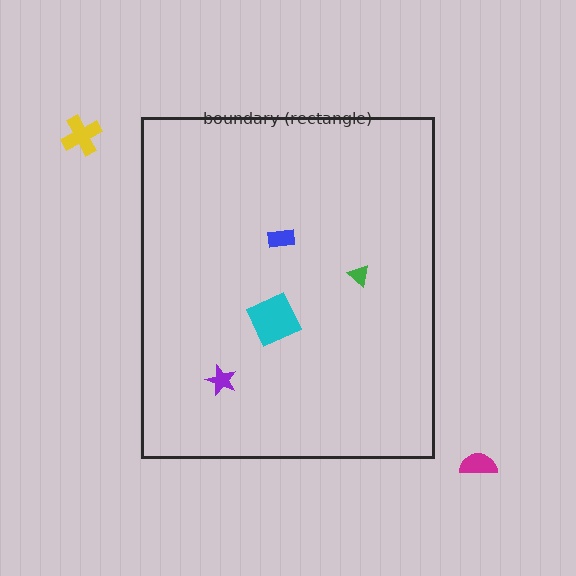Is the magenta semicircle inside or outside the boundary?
Outside.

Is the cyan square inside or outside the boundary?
Inside.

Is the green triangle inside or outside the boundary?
Inside.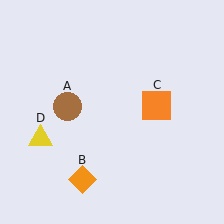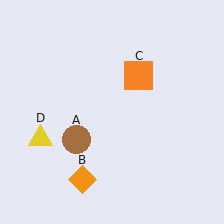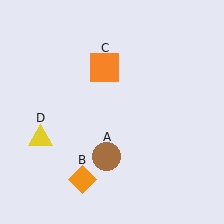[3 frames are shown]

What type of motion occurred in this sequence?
The brown circle (object A), orange square (object C) rotated counterclockwise around the center of the scene.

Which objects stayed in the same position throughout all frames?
Orange diamond (object B) and yellow triangle (object D) remained stationary.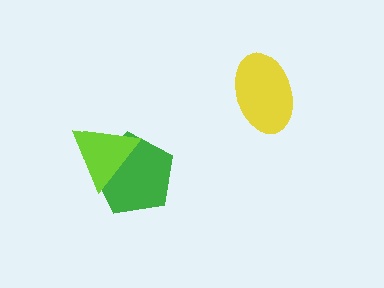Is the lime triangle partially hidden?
No, no other shape covers it.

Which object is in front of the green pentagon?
The lime triangle is in front of the green pentagon.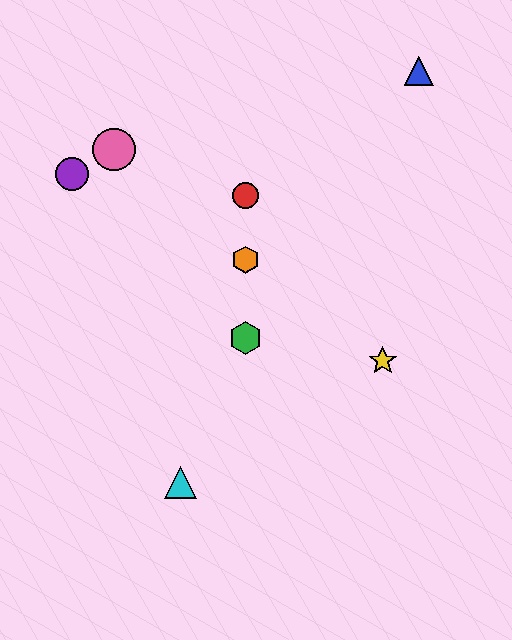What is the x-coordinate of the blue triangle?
The blue triangle is at x≈419.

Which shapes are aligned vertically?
The red circle, the green hexagon, the orange hexagon are aligned vertically.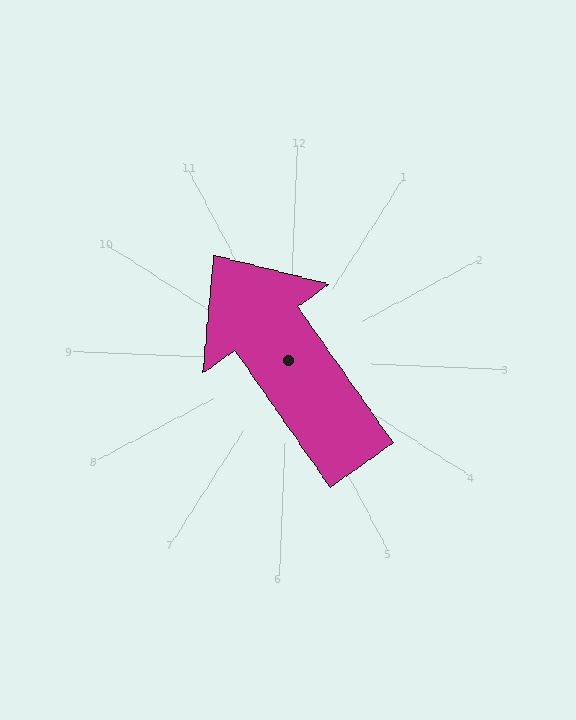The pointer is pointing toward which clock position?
Roughly 11 o'clock.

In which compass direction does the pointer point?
Northwest.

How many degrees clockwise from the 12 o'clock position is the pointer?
Approximately 322 degrees.